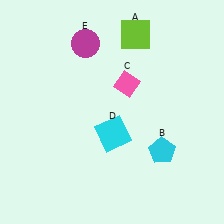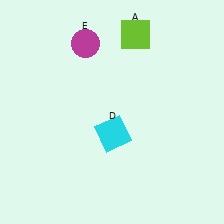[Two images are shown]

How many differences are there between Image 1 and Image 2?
There are 2 differences between the two images.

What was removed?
The pink diamond (C), the cyan pentagon (B) were removed in Image 2.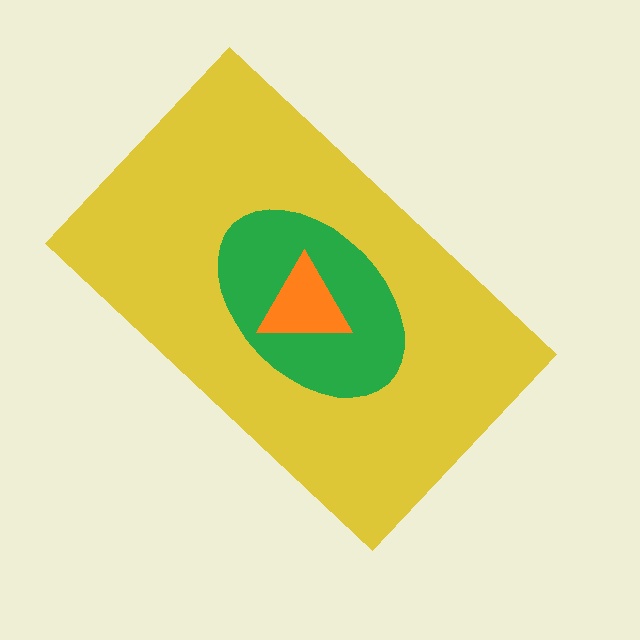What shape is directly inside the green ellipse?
The orange triangle.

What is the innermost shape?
The orange triangle.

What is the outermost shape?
The yellow rectangle.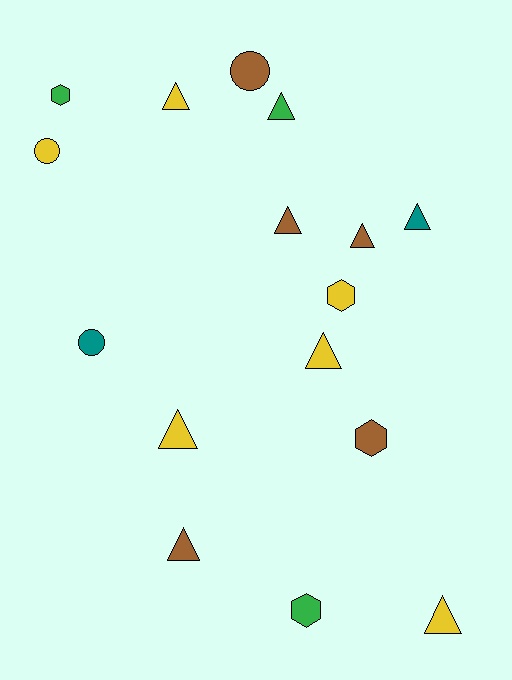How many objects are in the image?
There are 16 objects.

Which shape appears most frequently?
Triangle, with 9 objects.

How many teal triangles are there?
There is 1 teal triangle.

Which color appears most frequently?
Yellow, with 6 objects.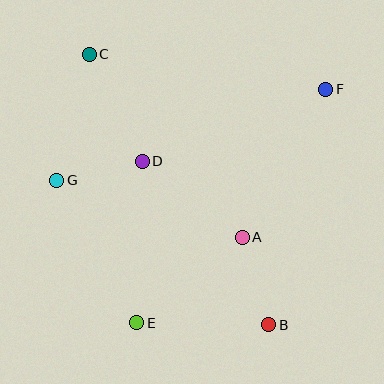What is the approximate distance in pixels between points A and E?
The distance between A and E is approximately 136 pixels.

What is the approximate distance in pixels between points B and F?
The distance between B and F is approximately 242 pixels.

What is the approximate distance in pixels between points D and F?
The distance between D and F is approximately 197 pixels.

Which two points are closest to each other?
Points D and G are closest to each other.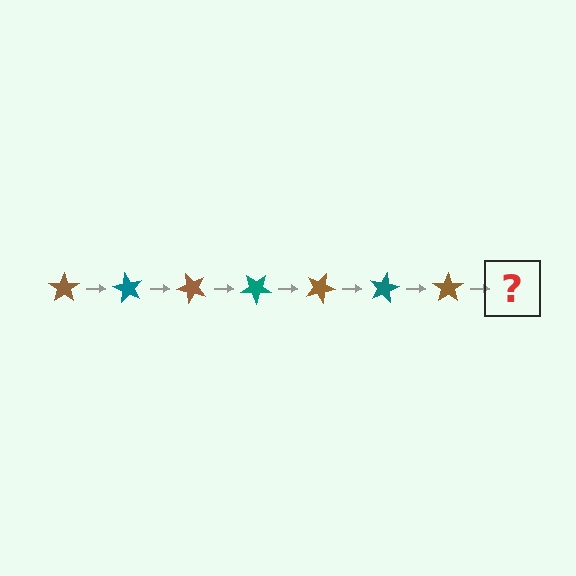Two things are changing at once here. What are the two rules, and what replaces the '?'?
The two rules are that it rotates 60 degrees each step and the color cycles through brown and teal. The '?' should be a teal star, rotated 420 degrees from the start.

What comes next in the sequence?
The next element should be a teal star, rotated 420 degrees from the start.